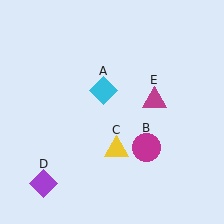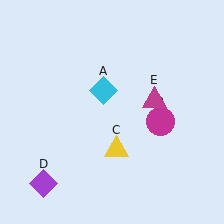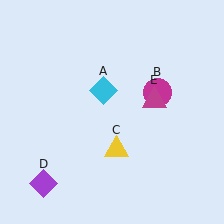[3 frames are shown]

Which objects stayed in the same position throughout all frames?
Cyan diamond (object A) and yellow triangle (object C) and purple diamond (object D) and magenta triangle (object E) remained stationary.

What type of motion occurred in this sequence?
The magenta circle (object B) rotated counterclockwise around the center of the scene.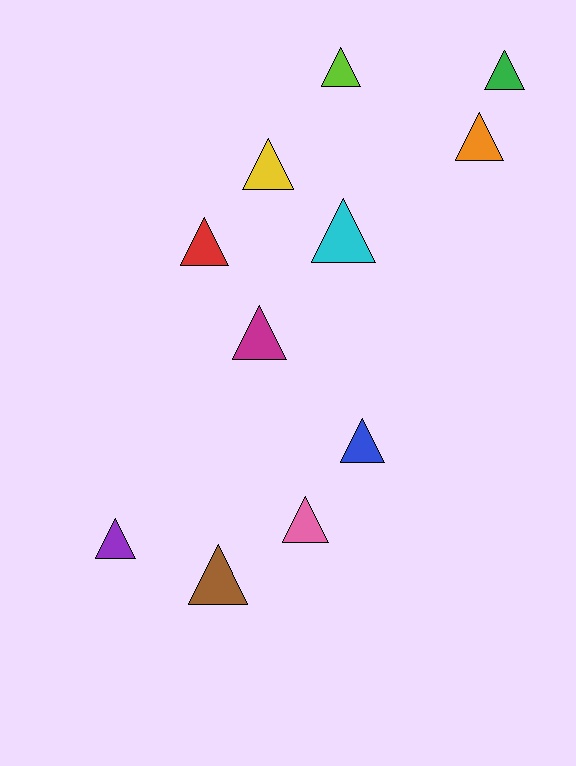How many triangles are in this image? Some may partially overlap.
There are 11 triangles.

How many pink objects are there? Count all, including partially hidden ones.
There is 1 pink object.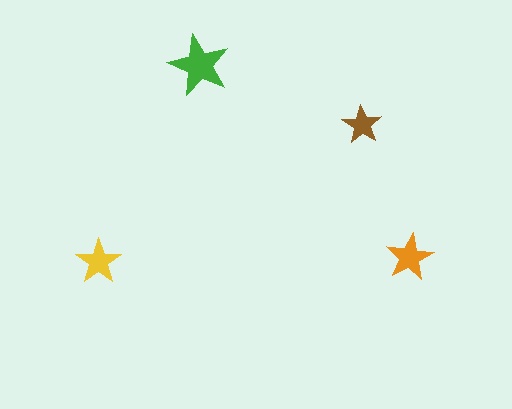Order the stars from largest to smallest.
the green one, the orange one, the yellow one, the brown one.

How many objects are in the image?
There are 4 objects in the image.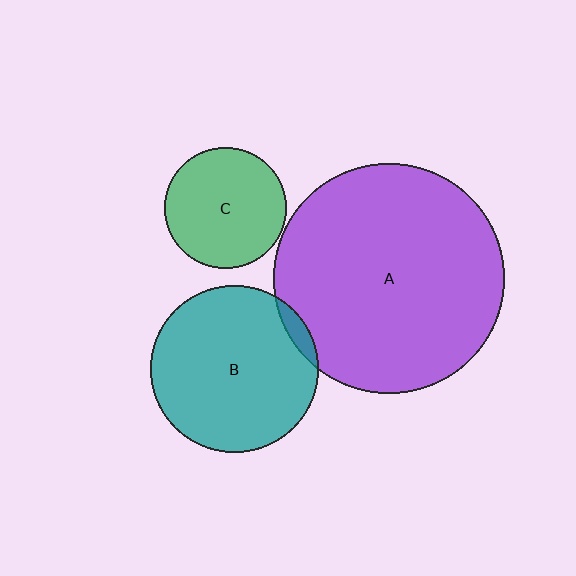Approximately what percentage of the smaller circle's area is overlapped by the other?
Approximately 5%.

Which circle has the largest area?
Circle A (purple).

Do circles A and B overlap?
Yes.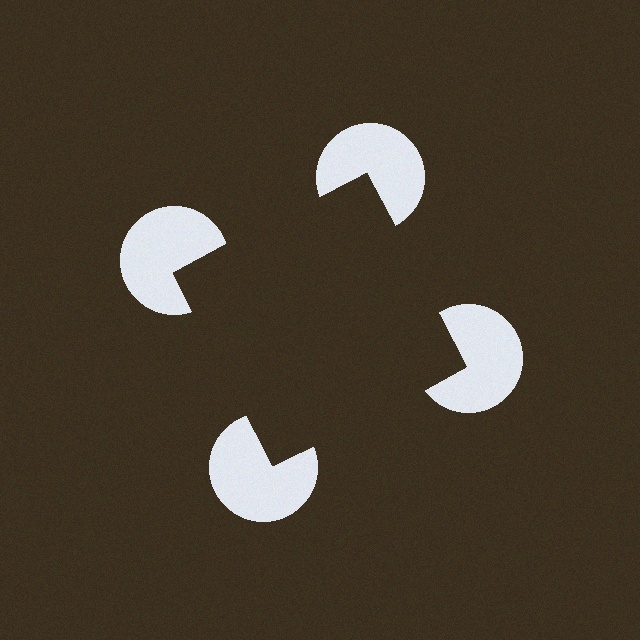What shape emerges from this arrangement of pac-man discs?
An illusory square — its edges are inferred from the aligned wedge cuts in the pac-man discs, not physically drawn.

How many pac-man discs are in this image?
There are 4 — one at each vertex of the illusory square.